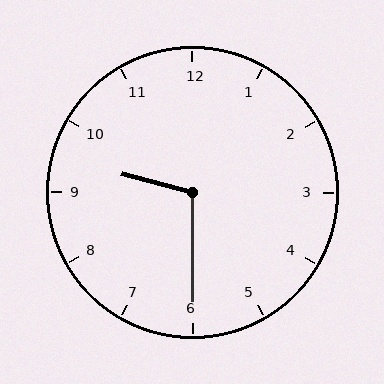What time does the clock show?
9:30.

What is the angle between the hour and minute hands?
Approximately 105 degrees.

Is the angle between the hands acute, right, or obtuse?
It is obtuse.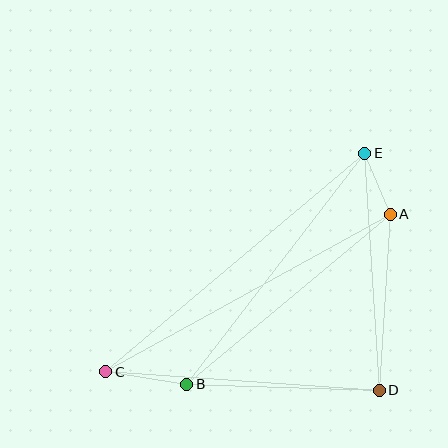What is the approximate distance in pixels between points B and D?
The distance between B and D is approximately 193 pixels.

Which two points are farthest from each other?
Points C and E are farthest from each other.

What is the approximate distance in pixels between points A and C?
The distance between A and C is approximately 326 pixels.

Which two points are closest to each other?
Points A and E are closest to each other.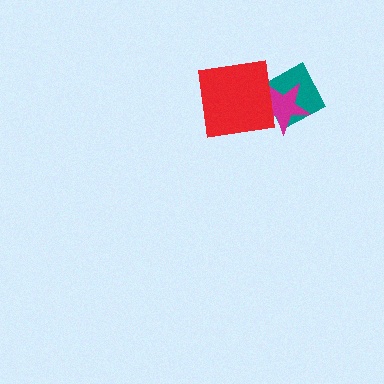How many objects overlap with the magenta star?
2 objects overlap with the magenta star.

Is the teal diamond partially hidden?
Yes, it is partially covered by another shape.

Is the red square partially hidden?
No, no other shape covers it.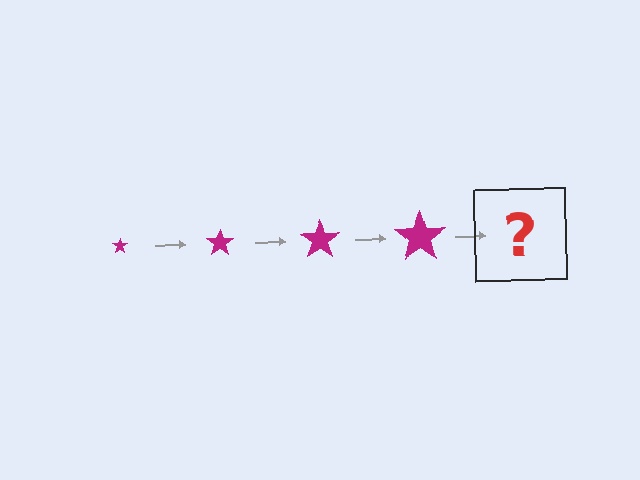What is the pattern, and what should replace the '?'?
The pattern is that the star gets progressively larger each step. The '?' should be a magenta star, larger than the previous one.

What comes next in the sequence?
The next element should be a magenta star, larger than the previous one.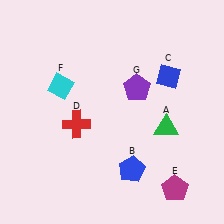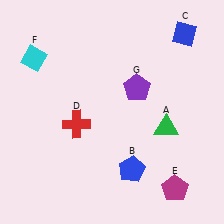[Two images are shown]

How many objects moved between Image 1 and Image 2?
2 objects moved between the two images.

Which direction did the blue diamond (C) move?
The blue diamond (C) moved up.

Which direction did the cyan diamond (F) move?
The cyan diamond (F) moved up.